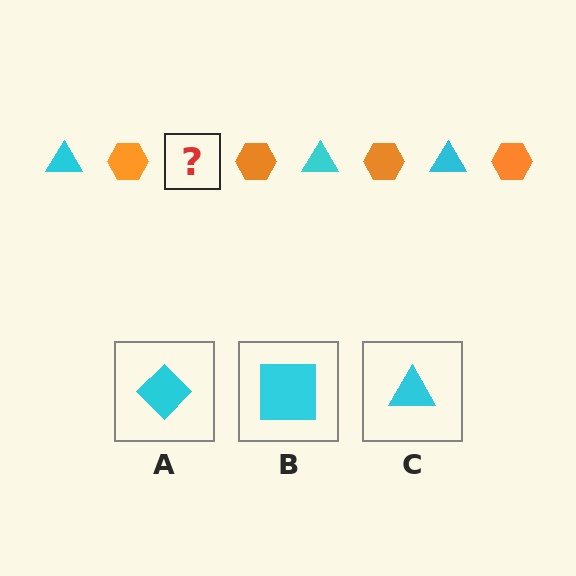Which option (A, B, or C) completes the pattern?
C.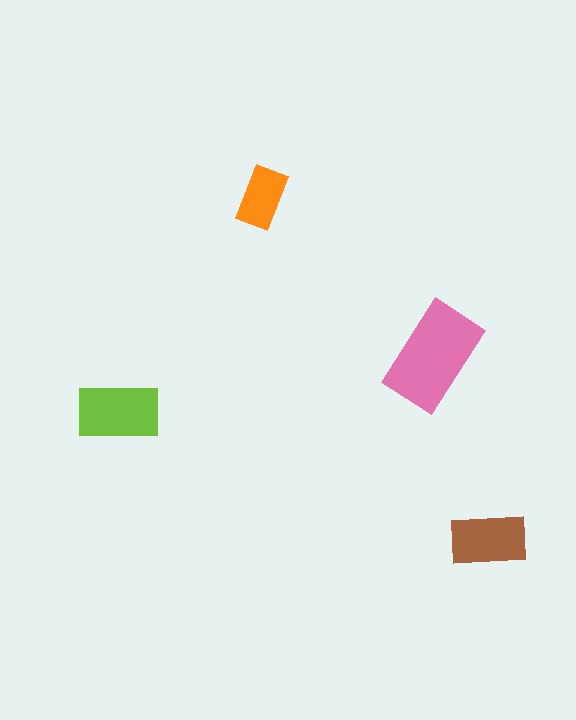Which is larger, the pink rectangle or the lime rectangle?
The pink one.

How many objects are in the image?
There are 4 objects in the image.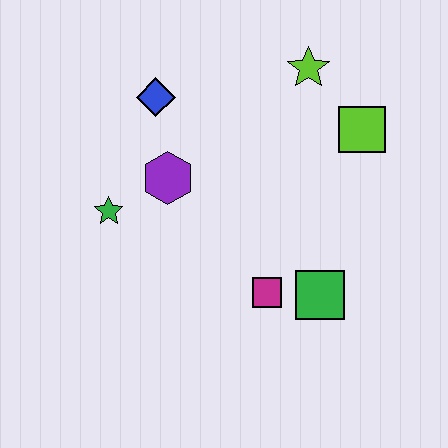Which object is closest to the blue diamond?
The purple hexagon is closest to the blue diamond.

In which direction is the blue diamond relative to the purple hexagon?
The blue diamond is above the purple hexagon.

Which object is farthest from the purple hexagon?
The lime square is farthest from the purple hexagon.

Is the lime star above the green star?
Yes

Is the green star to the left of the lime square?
Yes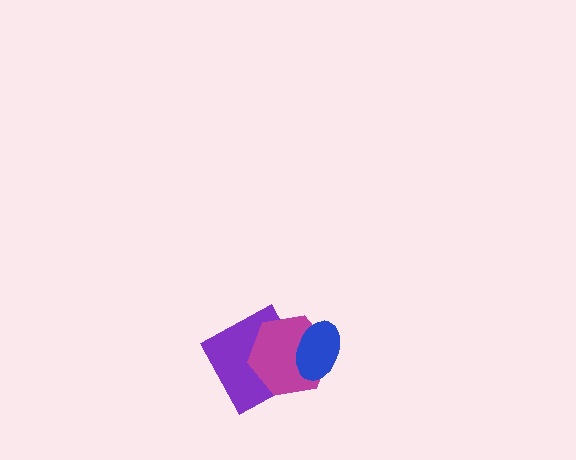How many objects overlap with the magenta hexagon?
2 objects overlap with the magenta hexagon.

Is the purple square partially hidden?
Yes, it is partially covered by another shape.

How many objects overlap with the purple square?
2 objects overlap with the purple square.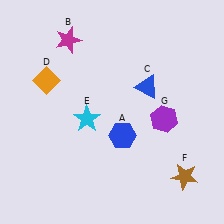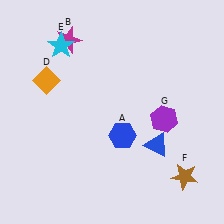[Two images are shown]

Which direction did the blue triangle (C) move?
The blue triangle (C) moved down.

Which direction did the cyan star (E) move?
The cyan star (E) moved up.